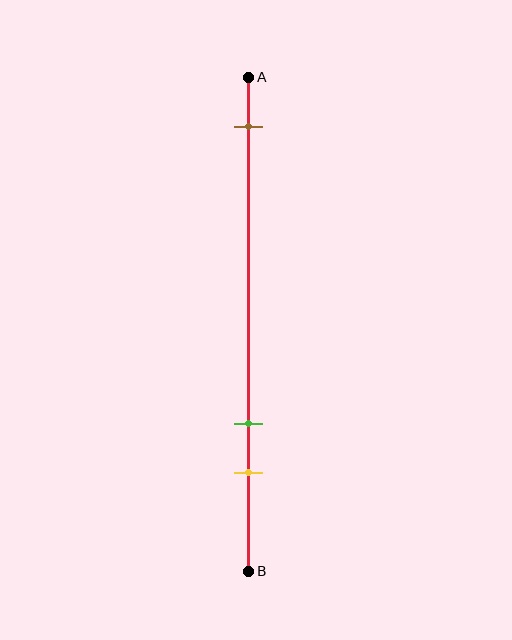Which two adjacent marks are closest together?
The green and yellow marks are the closest adjacent pair.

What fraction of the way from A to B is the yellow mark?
The yellow mark is approximately 80% (0.8) of the way from A to B.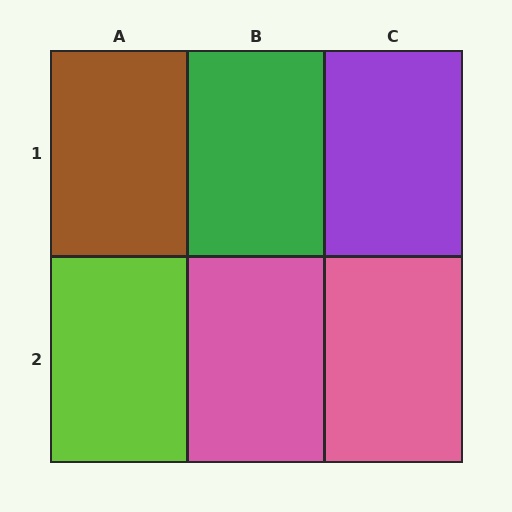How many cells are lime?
1 cell is lime.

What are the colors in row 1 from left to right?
Brown, green, purple.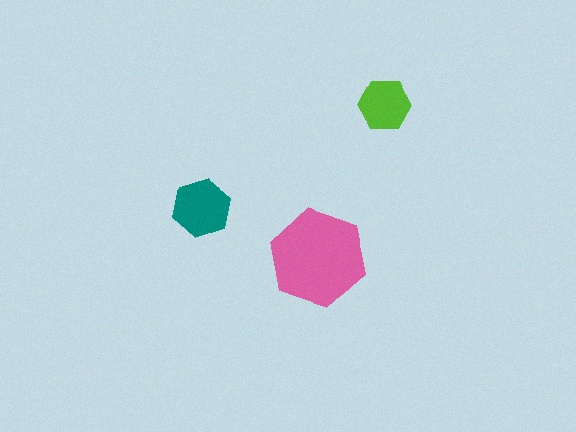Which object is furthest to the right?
The lime hexagon is rightmost.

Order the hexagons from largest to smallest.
the pink one, the teal one, the lime one.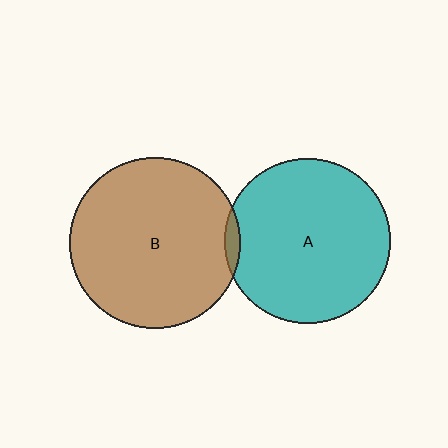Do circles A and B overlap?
Yes.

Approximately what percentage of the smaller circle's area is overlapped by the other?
Approximately 5%.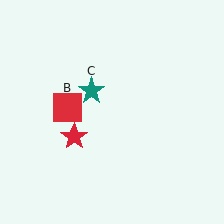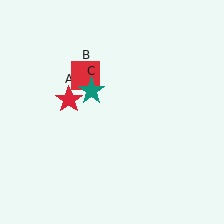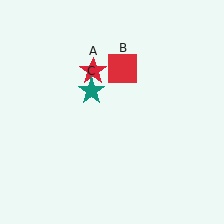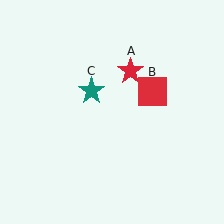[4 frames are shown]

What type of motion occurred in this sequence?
The red star (object A), red square (object B) rotated clockwise around the center of the scene.